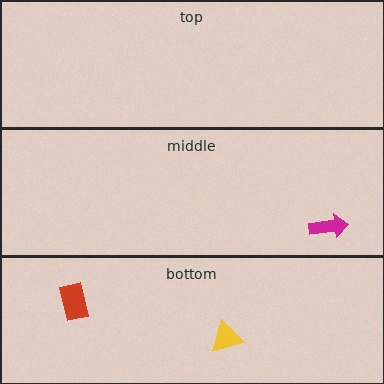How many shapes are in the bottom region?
2.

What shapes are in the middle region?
The magenta arrow.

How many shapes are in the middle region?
1.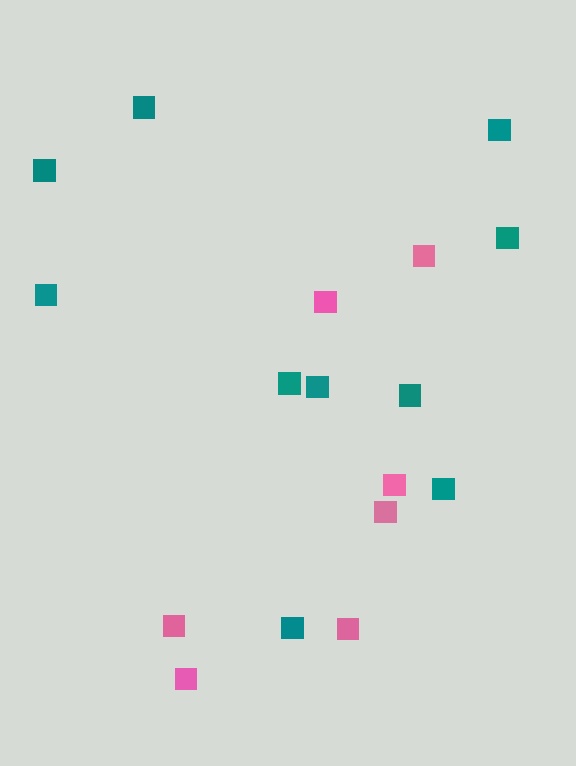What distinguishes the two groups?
There are 2 groups: one group of teal squares (10) and one group of pink squares (7).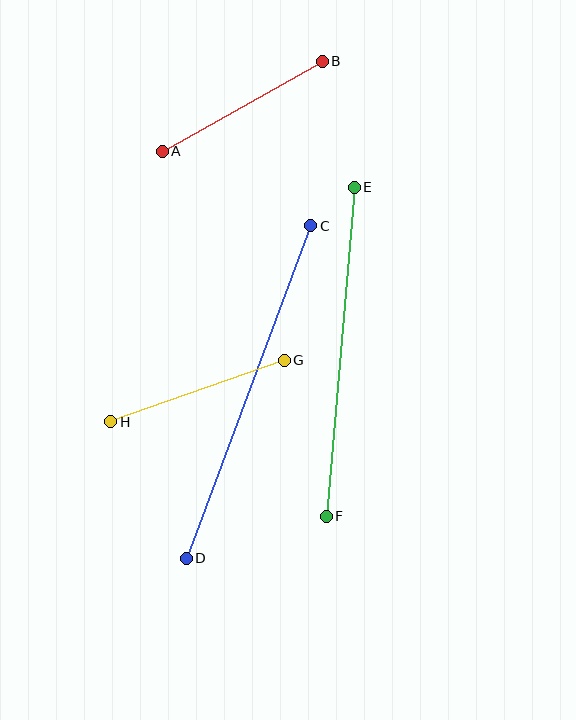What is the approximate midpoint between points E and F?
The midpoint is at approximately (340, 352) pixels.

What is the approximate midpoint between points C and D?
The midpoint is at approximately (249, 392) pixels.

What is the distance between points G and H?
The distance is approximately 184 pixels.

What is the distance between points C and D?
The distance is approximately 355 pixels.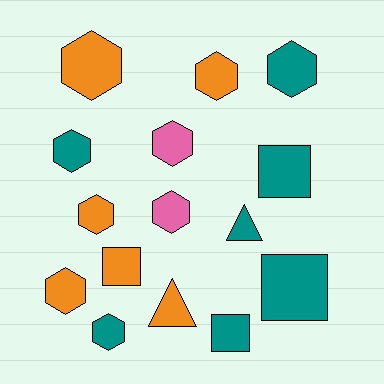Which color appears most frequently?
Teal, with 7 objects.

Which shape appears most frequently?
Hexagon, with 9 objects.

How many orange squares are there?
There is 1 orange square.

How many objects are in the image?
There are 15 objects.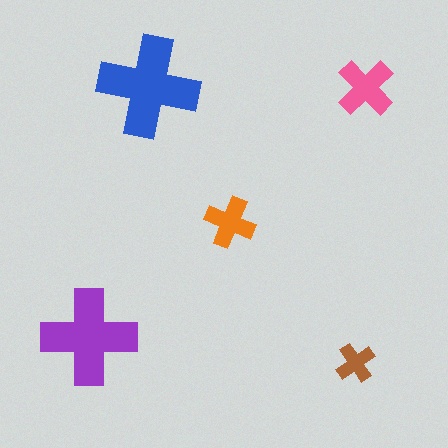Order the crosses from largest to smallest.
the blue one, the purple one, the pink one, the orange one, the brown one.